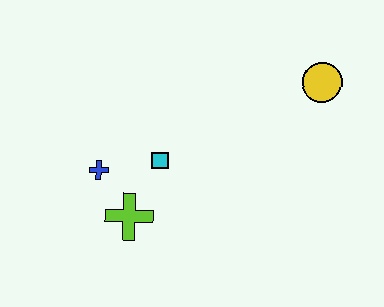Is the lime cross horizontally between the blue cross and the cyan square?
Yes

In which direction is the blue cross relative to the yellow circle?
The blue cross is to the left of the yellow circle.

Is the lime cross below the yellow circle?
Yes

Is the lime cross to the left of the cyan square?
Yes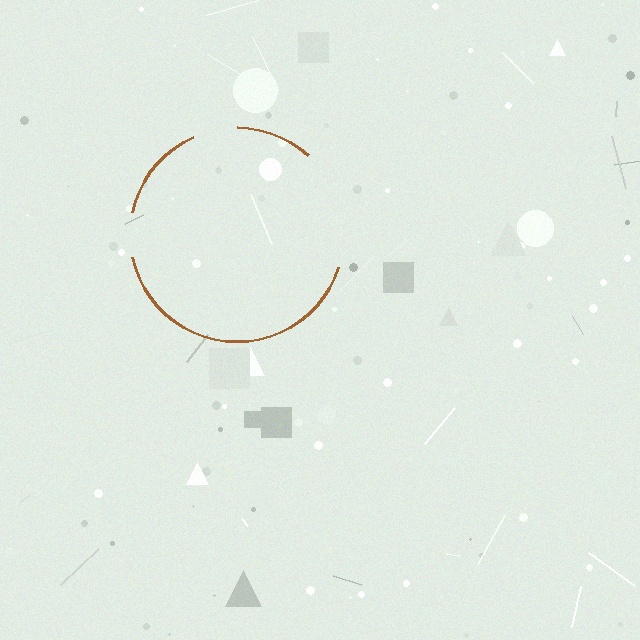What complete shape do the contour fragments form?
The contour fragments form a circle.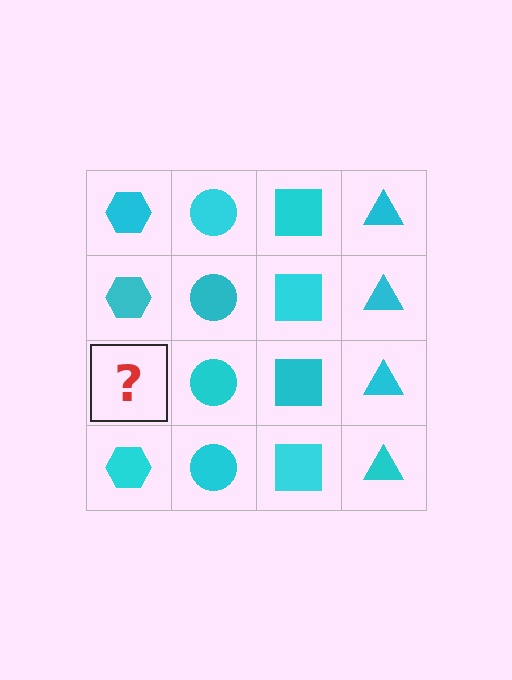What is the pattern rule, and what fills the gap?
The rule is that each column has a consistent shape. The gap should be filled with a cyan hexagon.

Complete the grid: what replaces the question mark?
The question mark should be replaced with a cyan hexagon.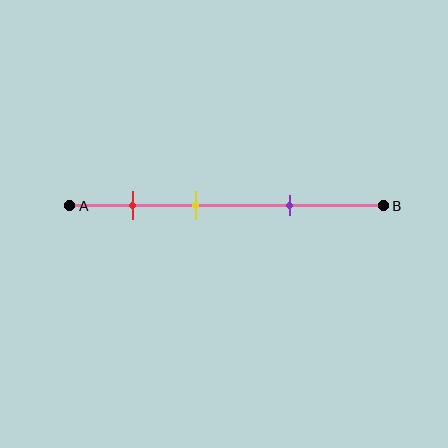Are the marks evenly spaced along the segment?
Yes, the marks are approximately evenly spaced.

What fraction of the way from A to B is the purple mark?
The purple mark is approximately 70% (0.7) of the way from A to B.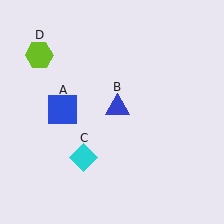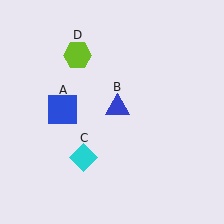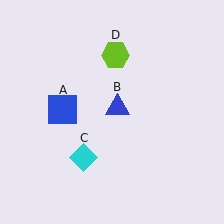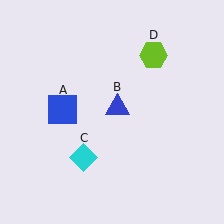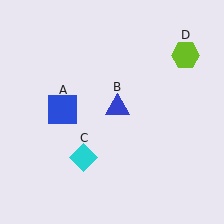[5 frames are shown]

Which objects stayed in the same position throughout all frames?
Blue square (object A) and blue triangle (object B) and cyan diamond (object C) remained stationary.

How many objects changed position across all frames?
1 object changed position: lime hexagon (object D).